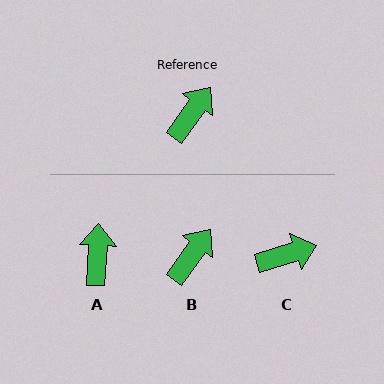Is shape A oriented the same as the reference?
No, it is off by about 33 degrees.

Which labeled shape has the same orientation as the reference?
B.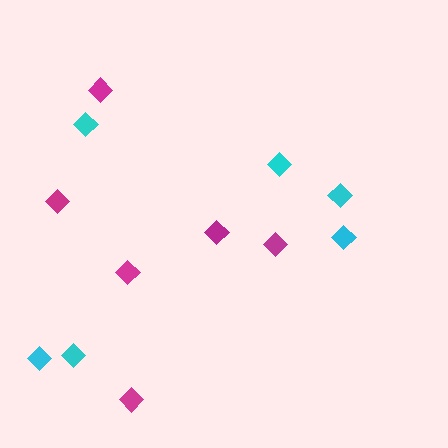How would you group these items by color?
There are 2 groups: one group of cyan diamonds (6) and one group of magenta diamonds (6).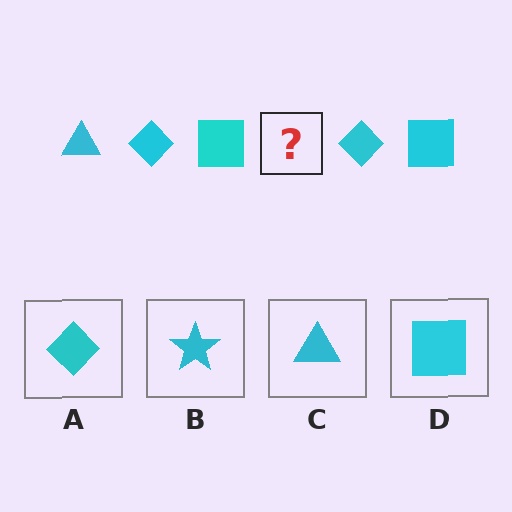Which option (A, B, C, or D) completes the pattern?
C.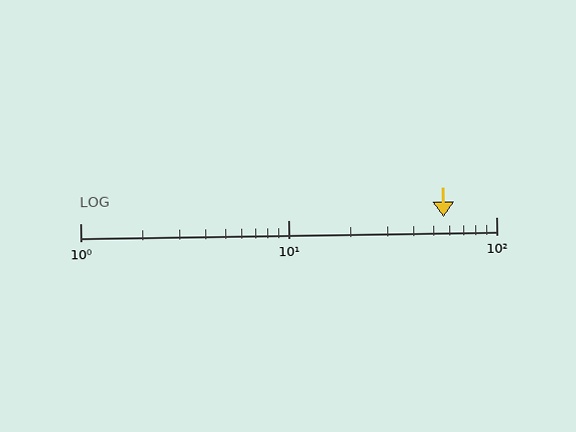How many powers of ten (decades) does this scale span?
The scale spans 2 decades, from 1 to 100.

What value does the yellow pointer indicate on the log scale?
The pointer indicates approximately 56.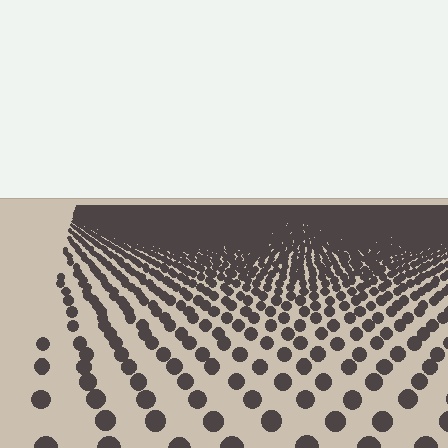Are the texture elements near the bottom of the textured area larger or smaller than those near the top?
Larger. Near the bottom, elements are closer to the viewer and appear at a bigger on-screen size.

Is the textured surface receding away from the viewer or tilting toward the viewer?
The surface is receding away from the viewer. Texture elements get smaller and denser toward the top.